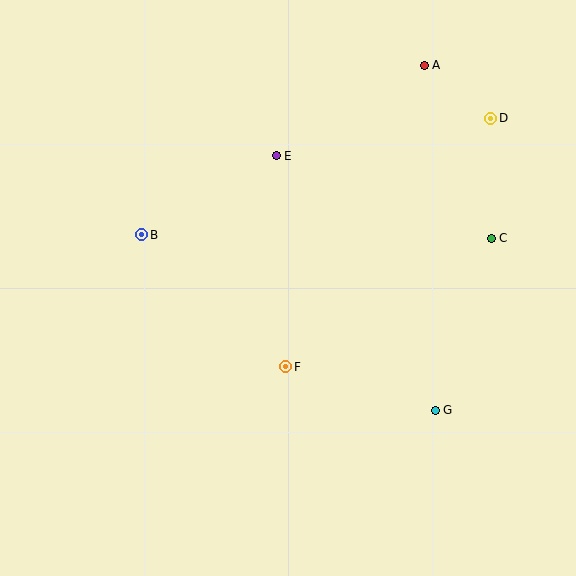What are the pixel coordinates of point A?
Point A is at (424, 65).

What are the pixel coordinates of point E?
Point E is at (276, 156).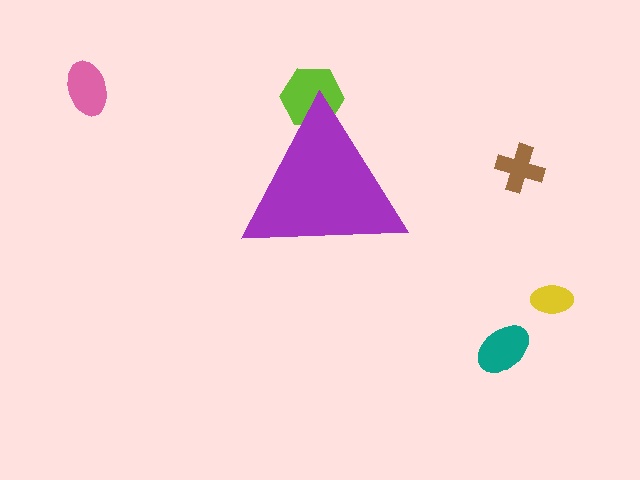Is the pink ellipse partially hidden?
No, the pink ellipse is fully visible.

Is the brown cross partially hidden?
No, the brown cross is fully visible.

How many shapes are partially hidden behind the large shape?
1 shape is partially hidden.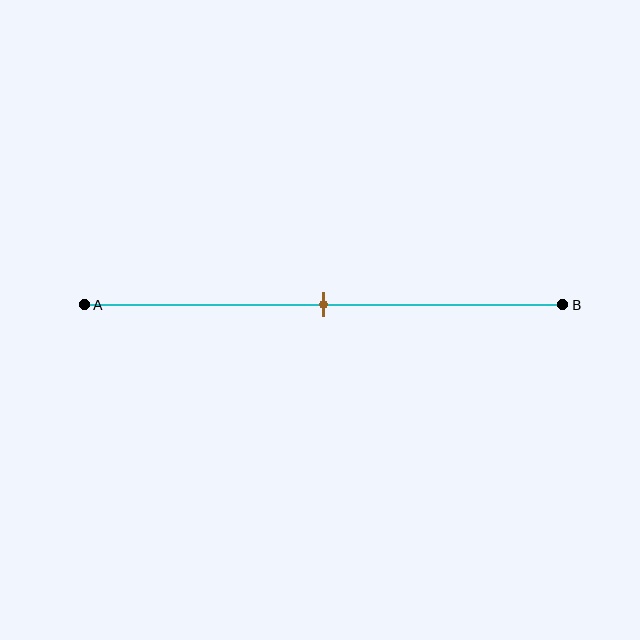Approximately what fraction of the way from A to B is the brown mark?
The brown mark is approximately 50% of the way from A to B.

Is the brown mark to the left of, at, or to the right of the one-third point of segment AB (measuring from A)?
The brown mark is to the right of the one-third point of segment AB.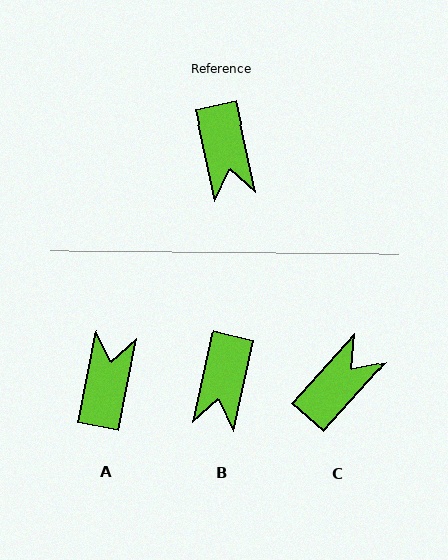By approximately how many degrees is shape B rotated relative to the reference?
Approximately 25 degrees clockwise.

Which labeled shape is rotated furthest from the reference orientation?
A, about 156 degrees away.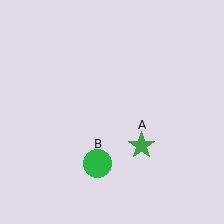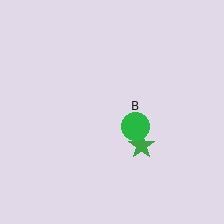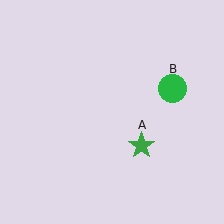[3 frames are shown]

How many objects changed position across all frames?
1 object changed position: green circle (object B).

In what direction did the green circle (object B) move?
The green circle (object B) moved up and to the right.